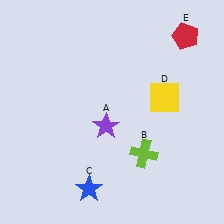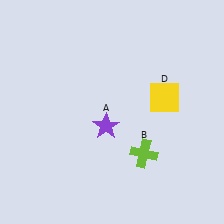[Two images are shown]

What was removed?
The blue star (C), the red pentagon (E) were removed in Image 2.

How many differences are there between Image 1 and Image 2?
There are 2 differences between the two images.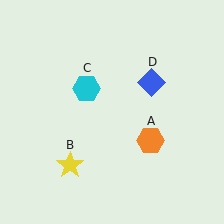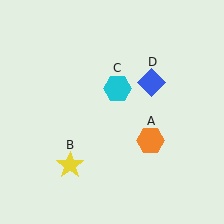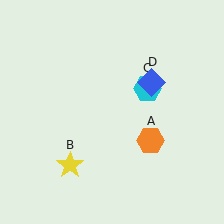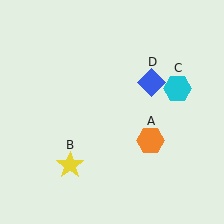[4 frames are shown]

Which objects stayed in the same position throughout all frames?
Orange hexagon (object A) and yellow star (object B) and blue diamond (object D) remained stationary.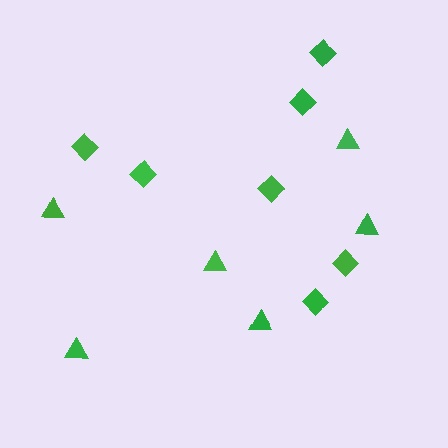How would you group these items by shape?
There are 2 groups: one group of diamonds (7) and one group of triangles (6).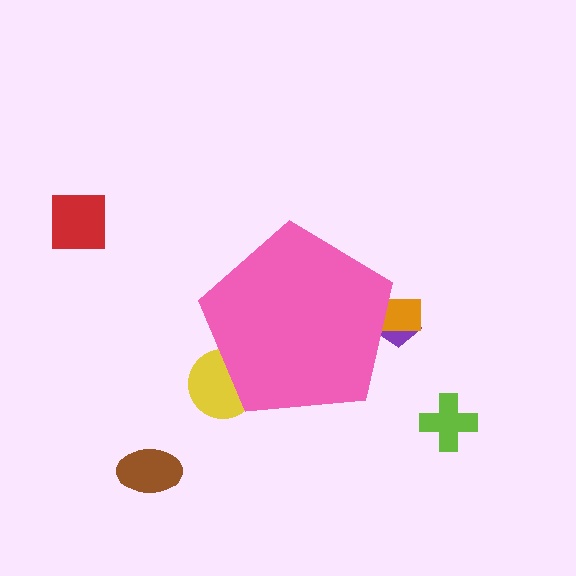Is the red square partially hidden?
No, the red square is fully visible.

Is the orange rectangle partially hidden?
Yes, the orange rectangle is partially hidden behind the pink pentagon.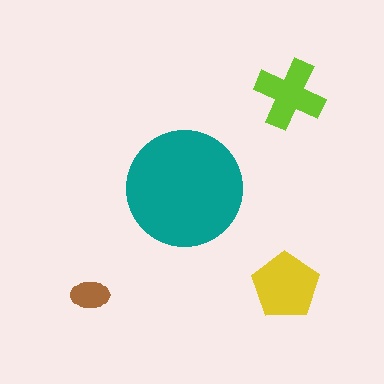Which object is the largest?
The teal circle.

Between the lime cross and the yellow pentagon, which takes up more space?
The yellow pentagon.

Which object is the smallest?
The brown ellipse.